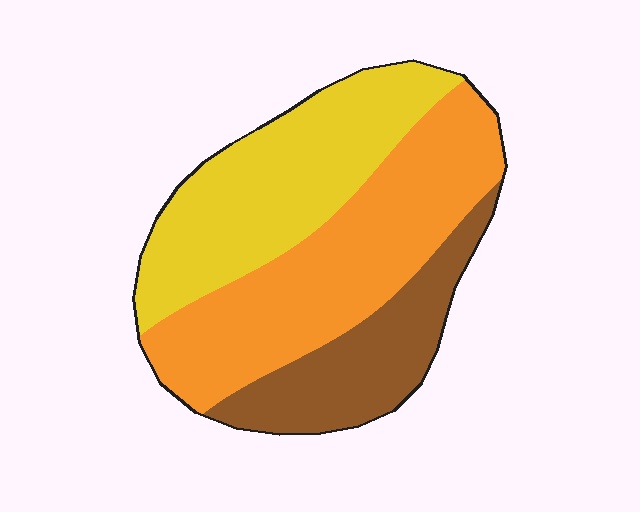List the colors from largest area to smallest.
From largest to smallest: orange, yellow, brown.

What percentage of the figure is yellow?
Yellow covers about 35% of the figure.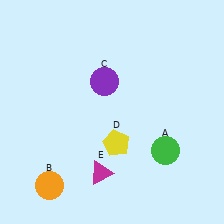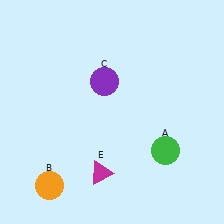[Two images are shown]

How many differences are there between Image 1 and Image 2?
There is 1 difference between the two images.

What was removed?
The yellow pentagon (D) was removed in Image 2.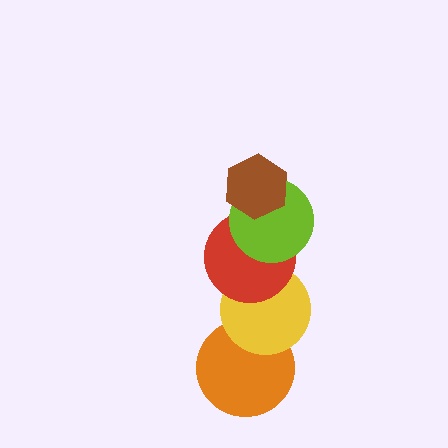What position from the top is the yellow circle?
The yellow circle is 4th from the top.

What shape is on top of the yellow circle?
The red circle is on top of the yellow circle.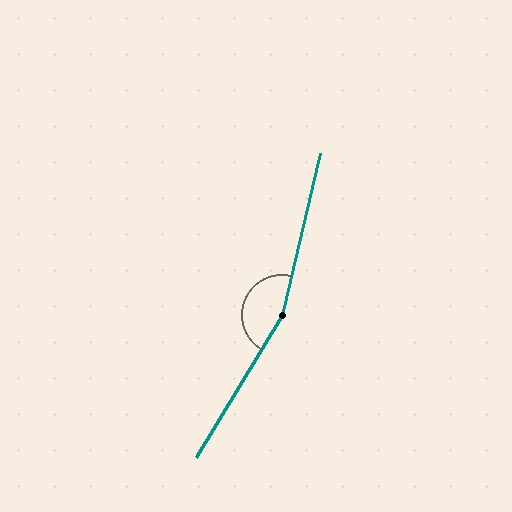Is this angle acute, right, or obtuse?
It is obtuse.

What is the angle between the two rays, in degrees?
Approximately 162 degrees.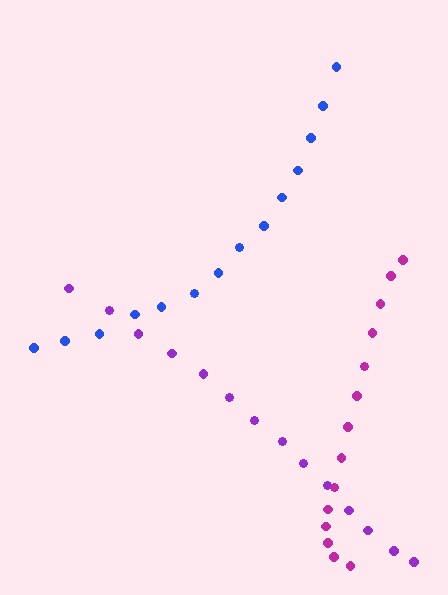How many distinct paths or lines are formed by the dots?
There are 3 distinct paths.